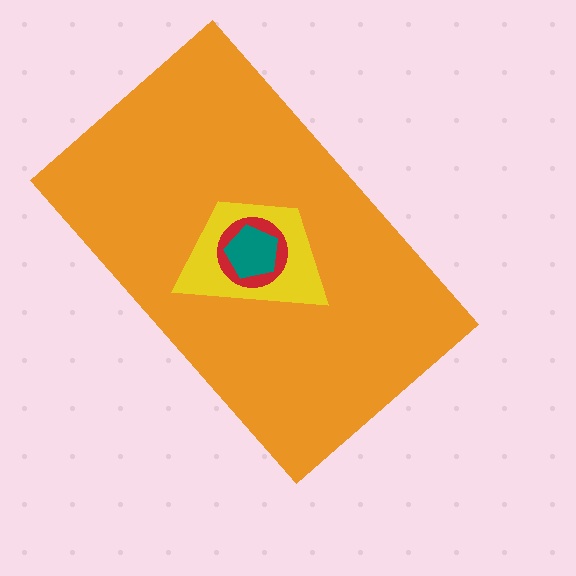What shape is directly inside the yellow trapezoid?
The red circle.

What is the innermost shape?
The teal pentagon.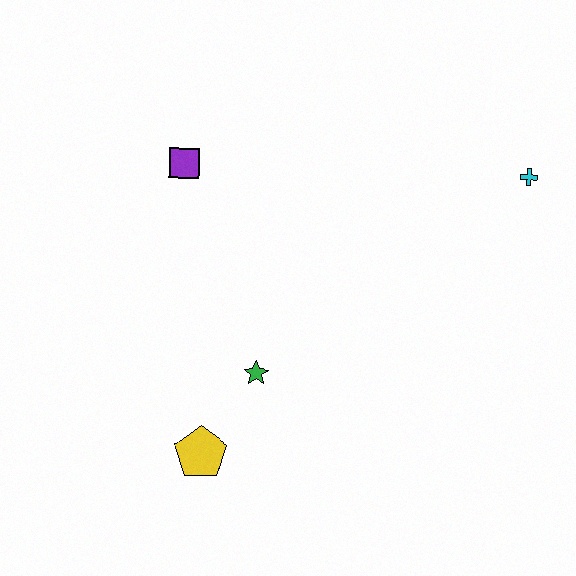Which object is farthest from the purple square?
The cyan cross is farthest from the purple square.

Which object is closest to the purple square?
The green star is closest to the purple square.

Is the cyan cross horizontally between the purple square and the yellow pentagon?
No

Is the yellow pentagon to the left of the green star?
Yes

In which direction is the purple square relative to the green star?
The purple square is above the green star.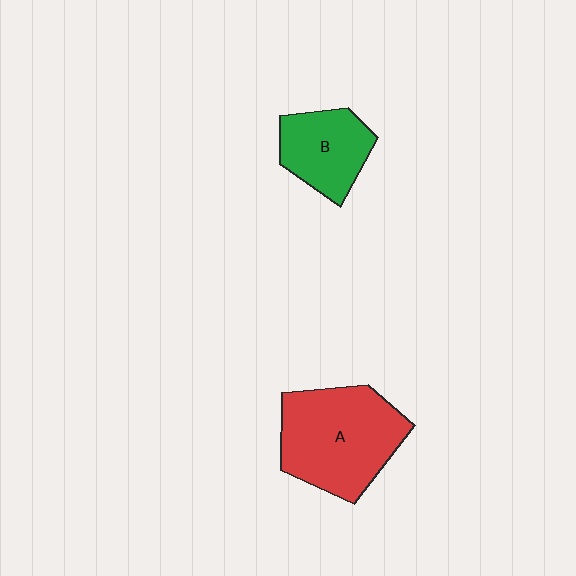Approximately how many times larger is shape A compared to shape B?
Approximately 1.7 times.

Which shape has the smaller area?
Shape B (green).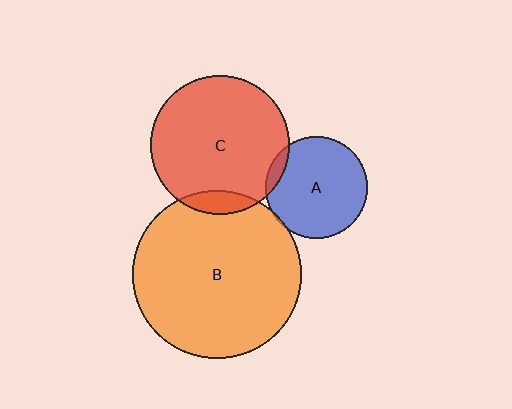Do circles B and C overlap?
Yes.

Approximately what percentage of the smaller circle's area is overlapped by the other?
Approximately 10%.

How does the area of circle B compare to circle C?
Approximately 1.5 times.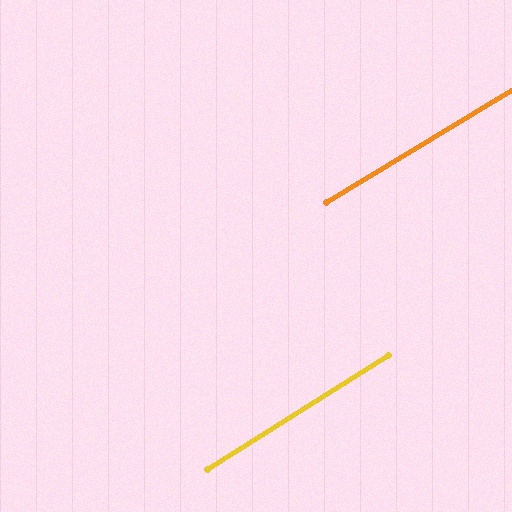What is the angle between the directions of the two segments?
Approximately 1 degree.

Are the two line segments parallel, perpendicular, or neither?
Parallel — their directions differ by only 1.3°.